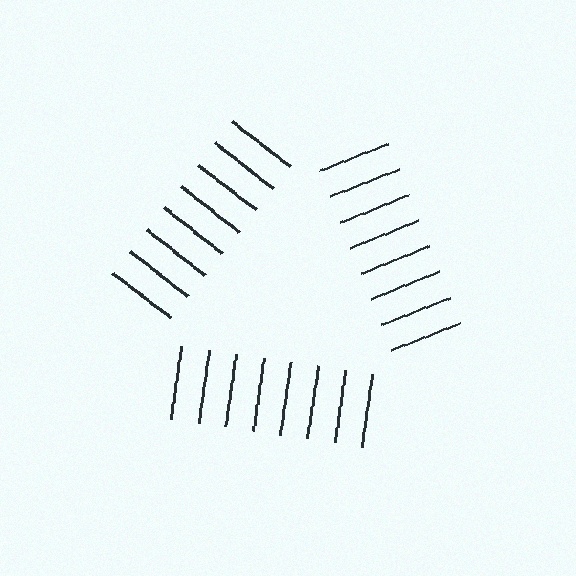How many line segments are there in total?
24 — 8 along each of the 3 edges.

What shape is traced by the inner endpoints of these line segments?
An illusory triangle — the line segments terminate on its edges but no continuous stroke is drawn.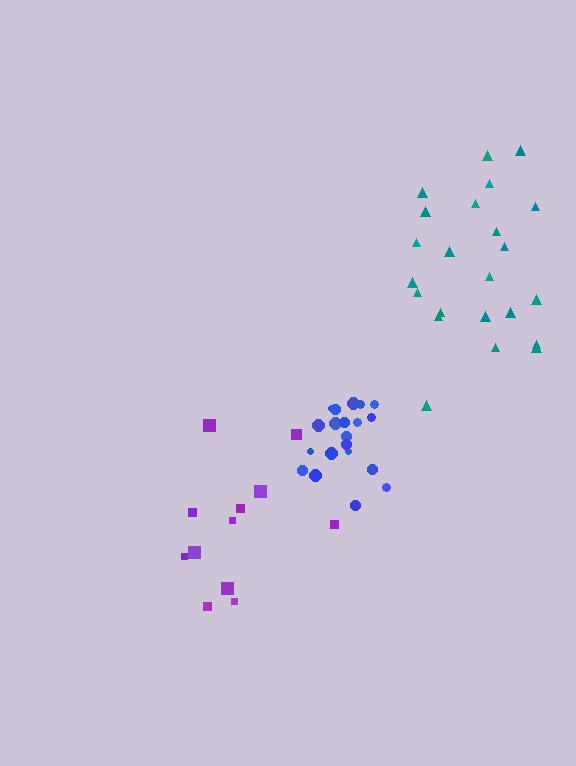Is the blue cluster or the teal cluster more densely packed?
Blue.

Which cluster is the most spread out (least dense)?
Purple.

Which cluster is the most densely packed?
Blue.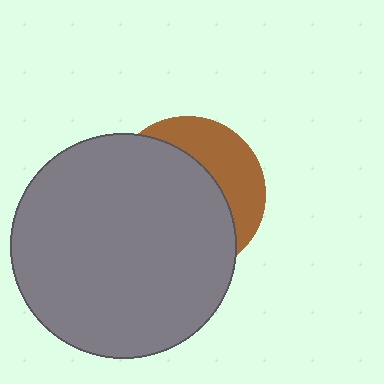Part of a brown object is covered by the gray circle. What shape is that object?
It is a circle.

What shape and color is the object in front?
The object in front is a gray circle.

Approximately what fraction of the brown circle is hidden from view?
Roughly 67% of the brown circle is hidden behind the gray circle.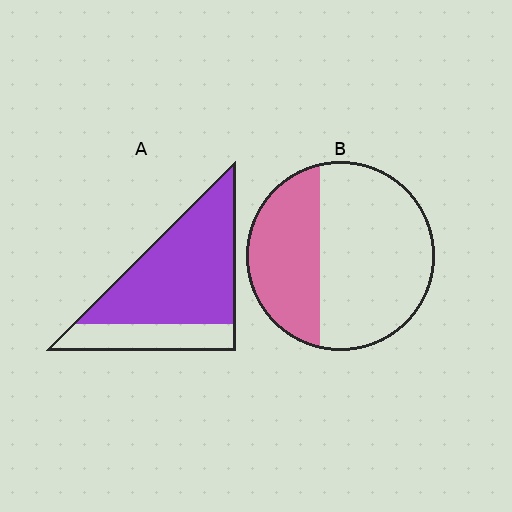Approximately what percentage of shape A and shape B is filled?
A is approximately 75% and B is approximately 35%.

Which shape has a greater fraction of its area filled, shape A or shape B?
Shape A.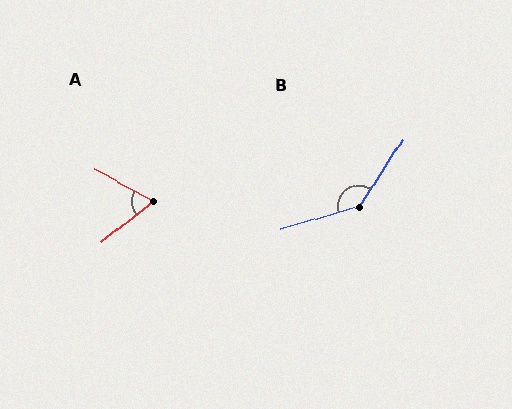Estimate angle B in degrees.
Approximately 139 degrees.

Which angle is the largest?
B, at approximately 139 degrees.